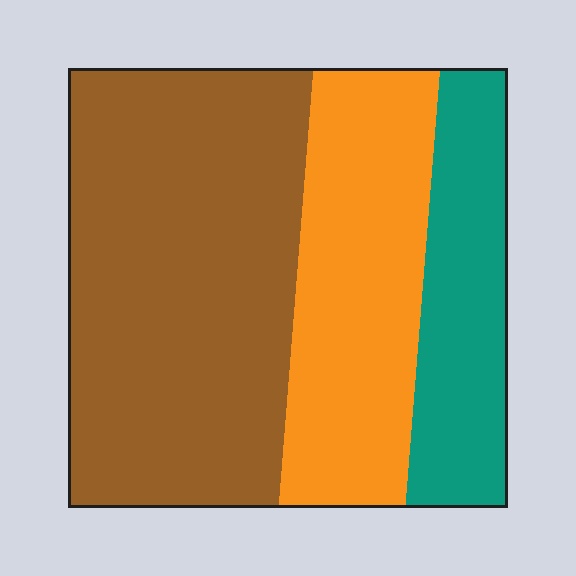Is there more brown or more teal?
Brown.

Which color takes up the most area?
Brown, at roughly 50%.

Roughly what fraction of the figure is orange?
Orange covers about 30% of the figure.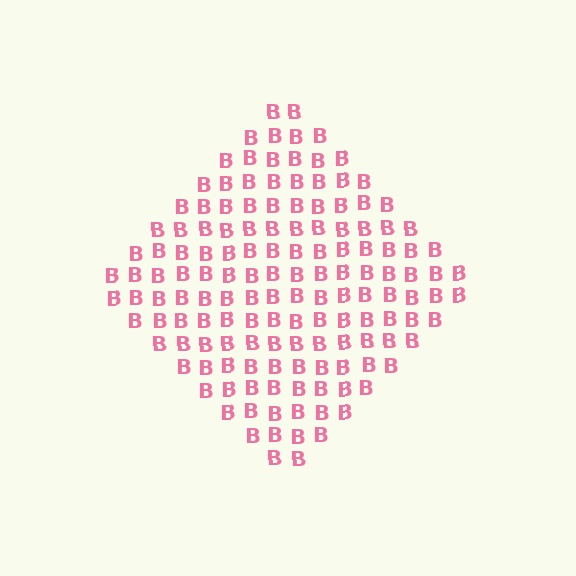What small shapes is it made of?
It is made of small letter B's.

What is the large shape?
The large shape is a diamond.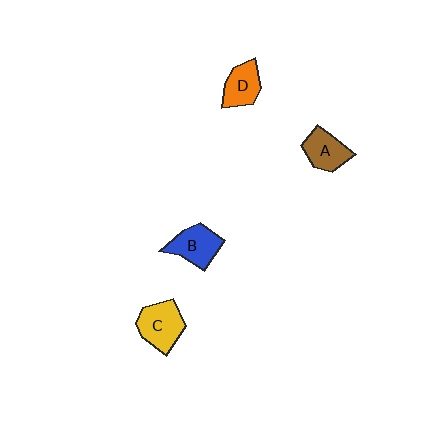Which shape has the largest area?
Shape C (yellow).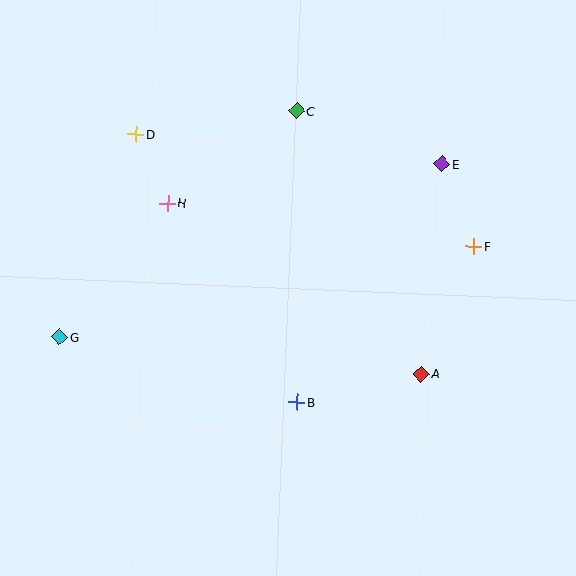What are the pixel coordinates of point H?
Point H is at (168, 203).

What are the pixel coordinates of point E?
Point E is at (442, 164).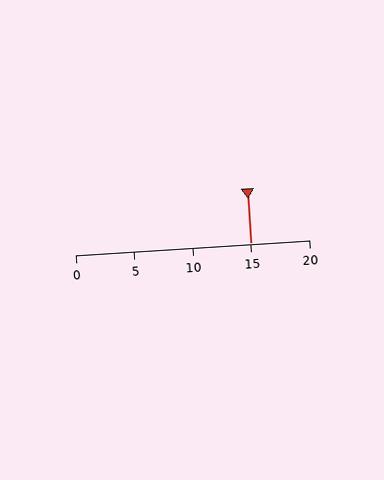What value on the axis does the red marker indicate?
The marker indicates approximately 15.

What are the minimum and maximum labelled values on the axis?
The axis runs from 0 to 20.